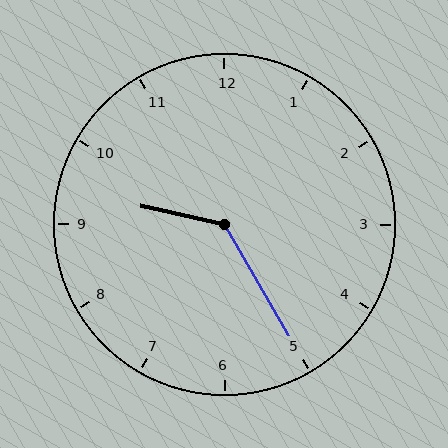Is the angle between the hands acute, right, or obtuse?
It is obtuse.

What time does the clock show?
9:25.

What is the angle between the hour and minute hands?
Approximately 132 degrees.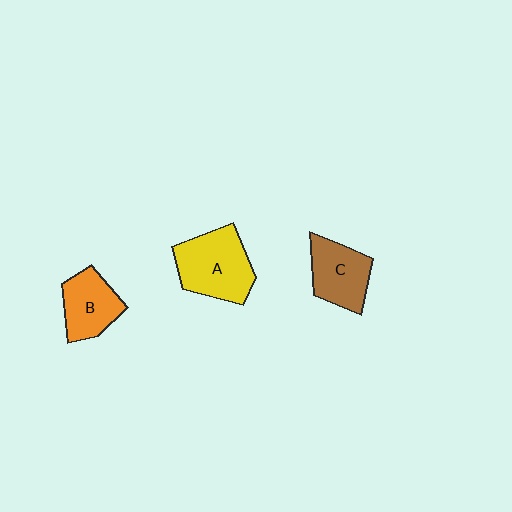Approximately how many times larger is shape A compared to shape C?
Approximately 1.3 times.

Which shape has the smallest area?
Shape B (orange).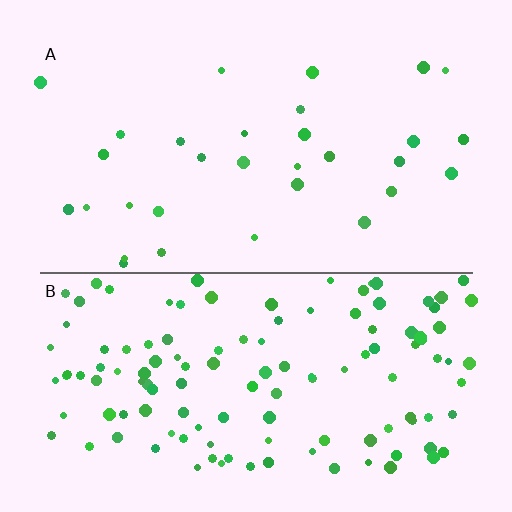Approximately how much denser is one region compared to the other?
Approximately 4.1× — region B over region A.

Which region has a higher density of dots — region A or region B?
B (the bottom).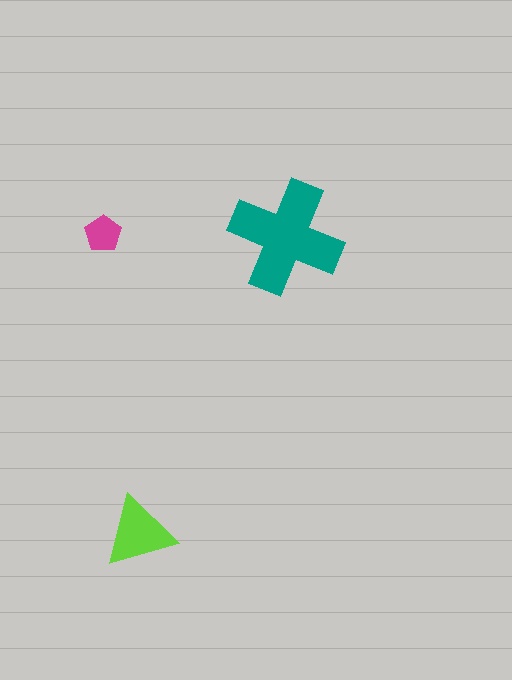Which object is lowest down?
The lime triangle is bottommost.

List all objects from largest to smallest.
The teal cross, the lime triangle, the magenta pentagon.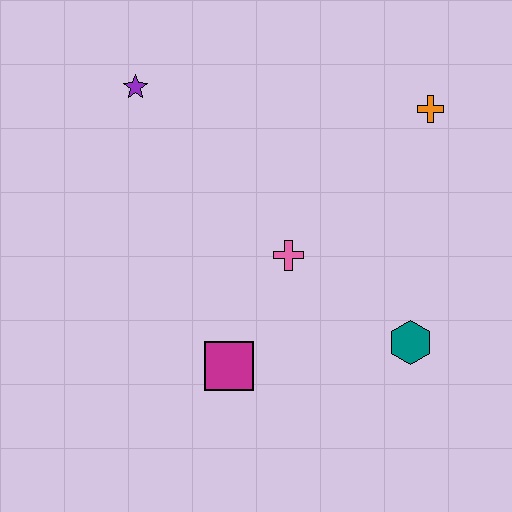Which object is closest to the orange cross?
The pink cross is closest to the orange cross.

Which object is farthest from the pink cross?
The purple star is farthest from the pink cross.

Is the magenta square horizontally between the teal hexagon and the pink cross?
No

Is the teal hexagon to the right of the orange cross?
No